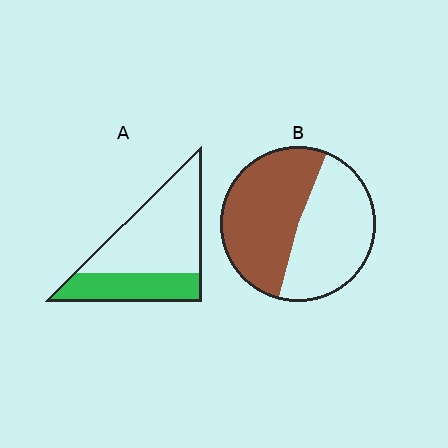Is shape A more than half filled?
No.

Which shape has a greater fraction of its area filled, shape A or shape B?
Shape B.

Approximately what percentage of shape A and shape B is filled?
A is approximately 35% and B is approximately 50%.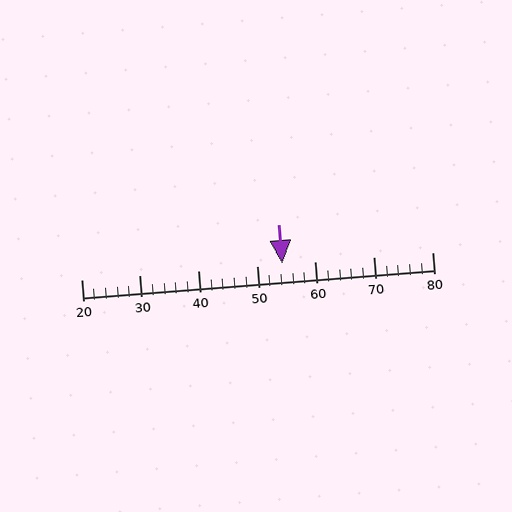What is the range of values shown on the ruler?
The ruler shows values from 20 to 80.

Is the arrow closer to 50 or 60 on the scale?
The arrow is closer to 50.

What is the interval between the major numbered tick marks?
The major tick marks are spaced 10 units apart.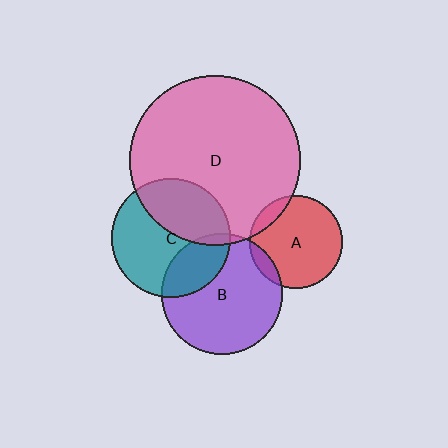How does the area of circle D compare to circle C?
Approximately 2.0 times.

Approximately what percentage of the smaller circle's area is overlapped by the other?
Approximately 5%.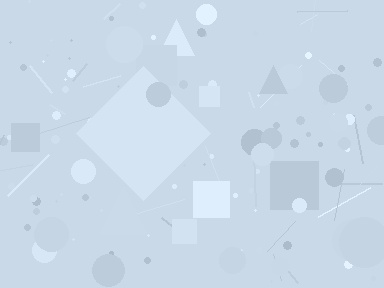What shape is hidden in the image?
A diamond is hidden in the image.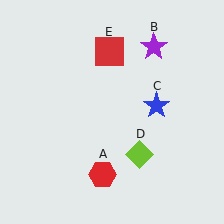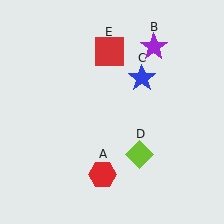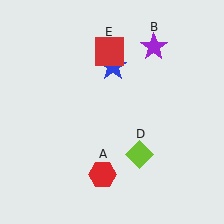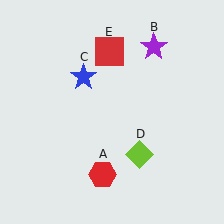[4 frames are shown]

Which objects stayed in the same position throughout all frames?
Red hexagon (object A) and purple star (object B) and lime diamond (object D) and red square (object E) remained stationary.